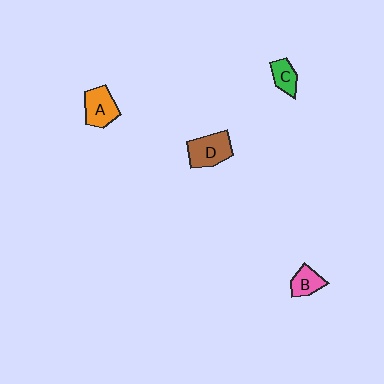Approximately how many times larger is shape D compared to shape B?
Approximately 1.6 times.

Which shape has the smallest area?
Shape C (green).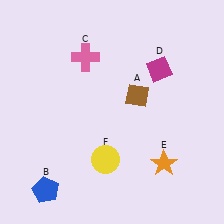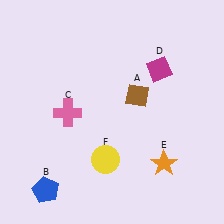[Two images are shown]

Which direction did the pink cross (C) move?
The pink cross (C) moved down.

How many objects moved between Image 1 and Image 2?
1 object moved between the two images.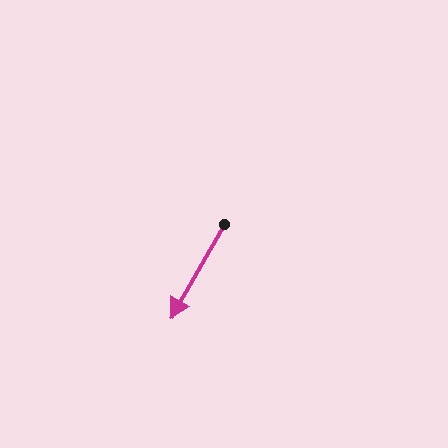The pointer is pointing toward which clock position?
Roughly 7 o'clock.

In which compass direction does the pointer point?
Southwest.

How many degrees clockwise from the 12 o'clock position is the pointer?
Approximately 210 degrees.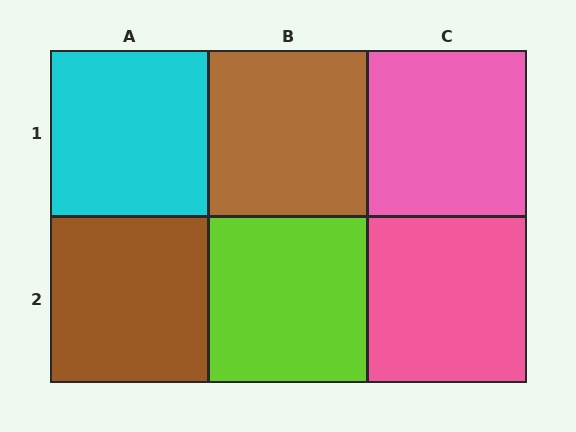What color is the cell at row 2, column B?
Lime.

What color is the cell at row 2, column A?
Brown.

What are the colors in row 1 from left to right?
Cyan, brown, pink.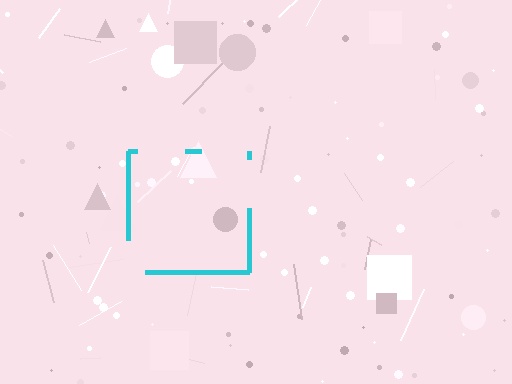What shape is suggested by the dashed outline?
The dashed outline suggests a square.